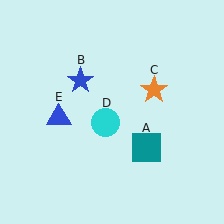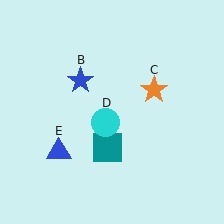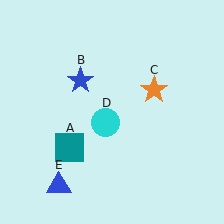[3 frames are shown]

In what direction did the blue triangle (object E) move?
The blue triangle (object E) moved down.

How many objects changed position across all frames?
2 objects changed position: teal square (object A), blue triangle (object E).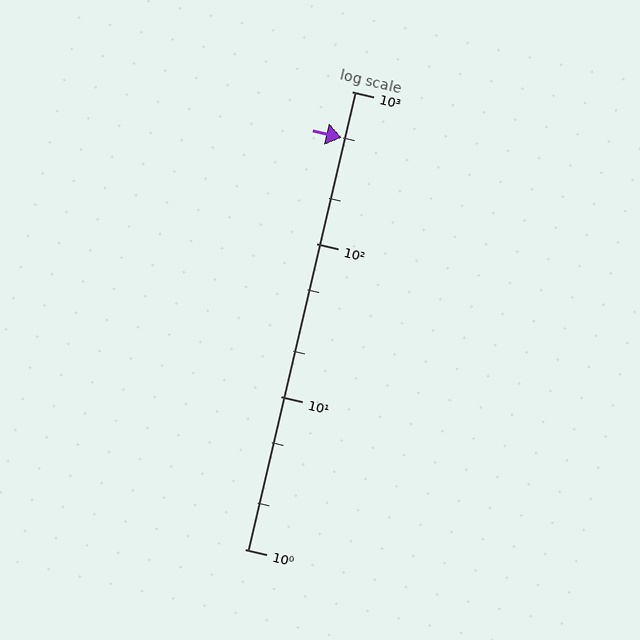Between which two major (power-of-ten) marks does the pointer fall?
The pointer is between 100 and 1000.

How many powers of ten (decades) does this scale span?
The scale spans 3 decades, from 1 to 1000.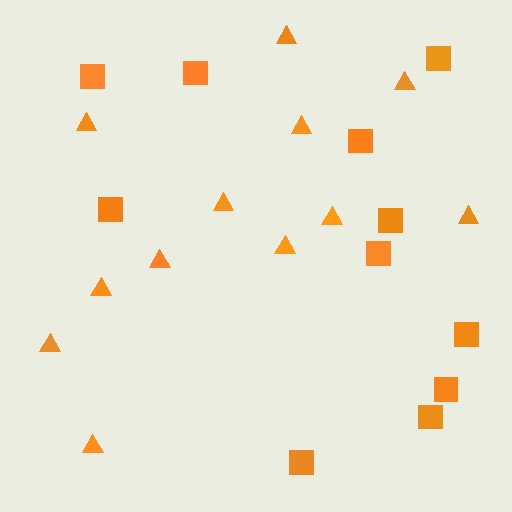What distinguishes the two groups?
There are 2 groups: one group of triangles (12) and one group of squares (11).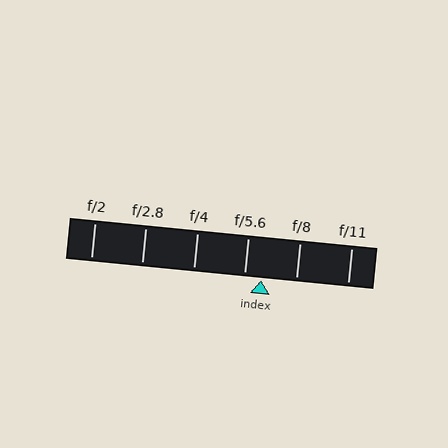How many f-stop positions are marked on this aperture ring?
There are 6 f-stop positions marked.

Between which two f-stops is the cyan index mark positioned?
The index mark is between f/5.6 and f/8.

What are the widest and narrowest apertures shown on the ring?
The widest aperture shown is f/2 and the narrowest is f/11.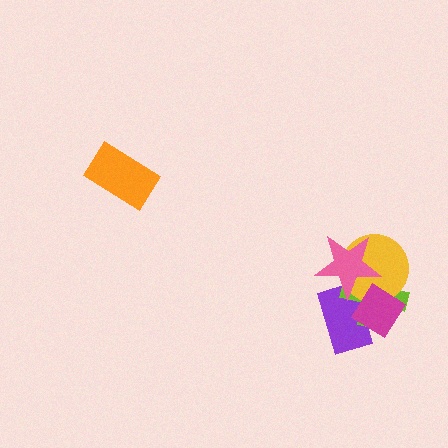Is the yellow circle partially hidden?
Yes, it is partially covered by another shape.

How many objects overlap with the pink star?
4 objects overlap with the pink star.